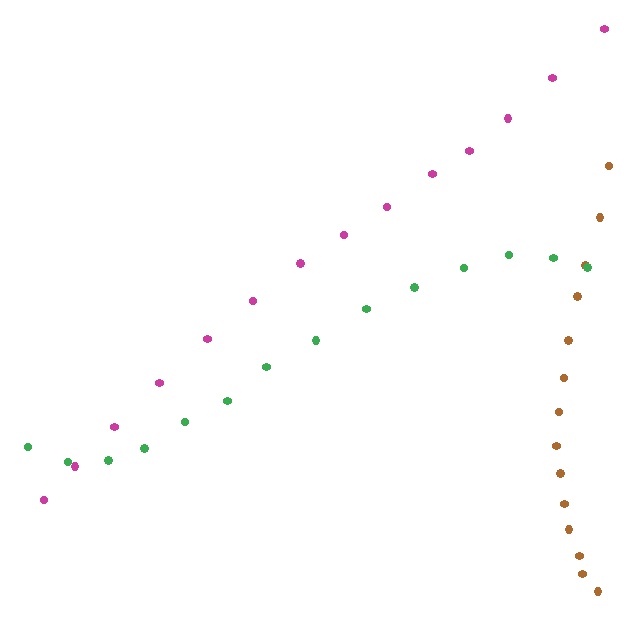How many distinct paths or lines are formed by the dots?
There are 3 distinct paths.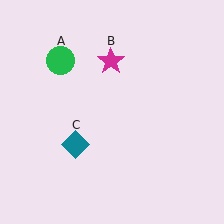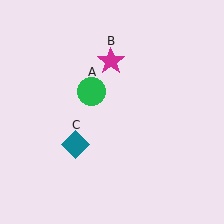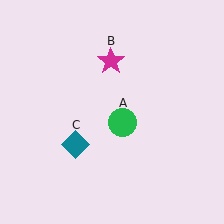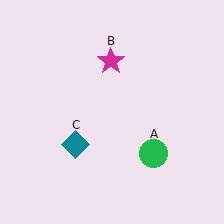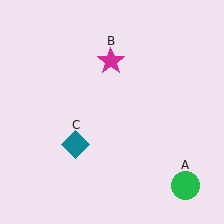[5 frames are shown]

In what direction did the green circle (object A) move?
The green circle (object A) moved down and to the right.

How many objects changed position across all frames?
1 object changed position: green circle (object A).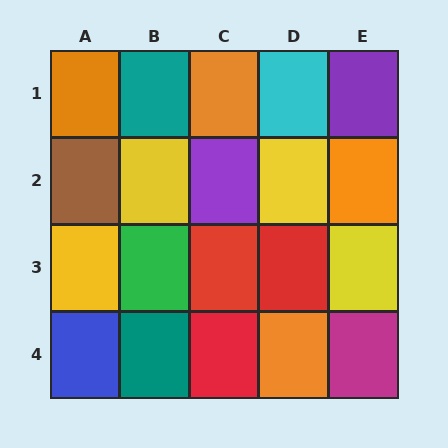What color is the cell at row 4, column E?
Magenta.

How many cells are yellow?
4 cells are yellow.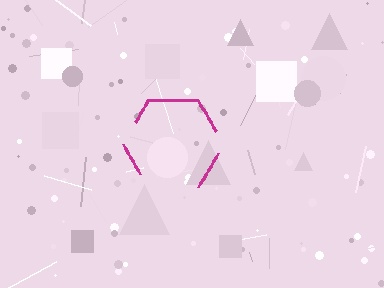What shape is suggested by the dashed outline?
The dashed outline suggests a hexagon.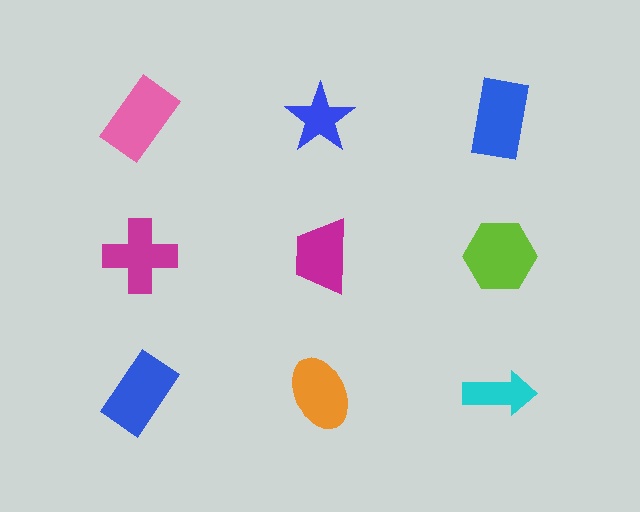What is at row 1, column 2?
A blue star.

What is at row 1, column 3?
A blue rectangle.